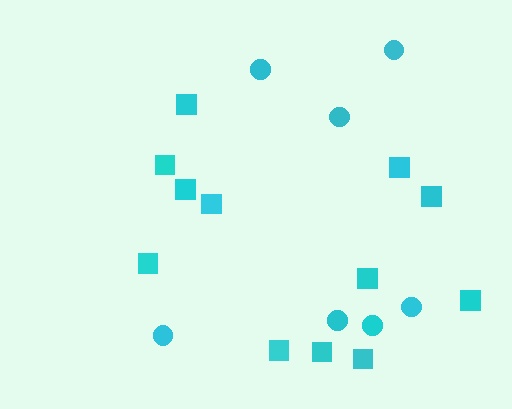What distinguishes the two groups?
There are 2 groups: one group of circles (7) and one group of squares (12).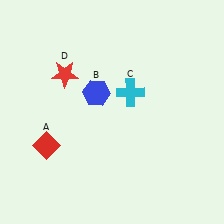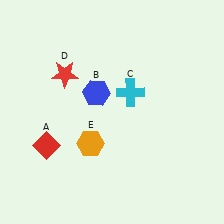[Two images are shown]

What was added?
An orange hexagon (E) was added in Image 2.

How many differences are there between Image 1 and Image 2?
There is 1 difference between the two images.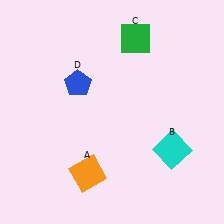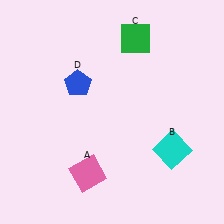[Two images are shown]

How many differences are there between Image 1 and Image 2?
There is 1 difference between the two images.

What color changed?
The square (A) changed from orange in Image 1 to pink in Image 2.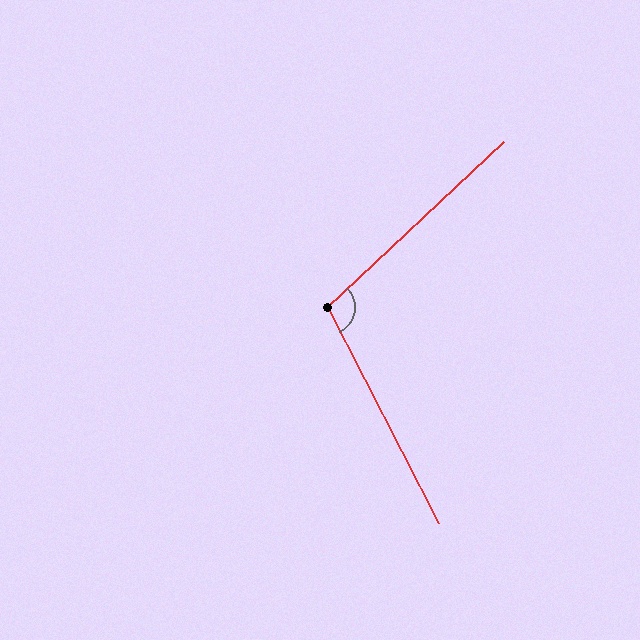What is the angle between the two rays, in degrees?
Approximately 106 degrees.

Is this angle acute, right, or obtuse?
It is obtuse.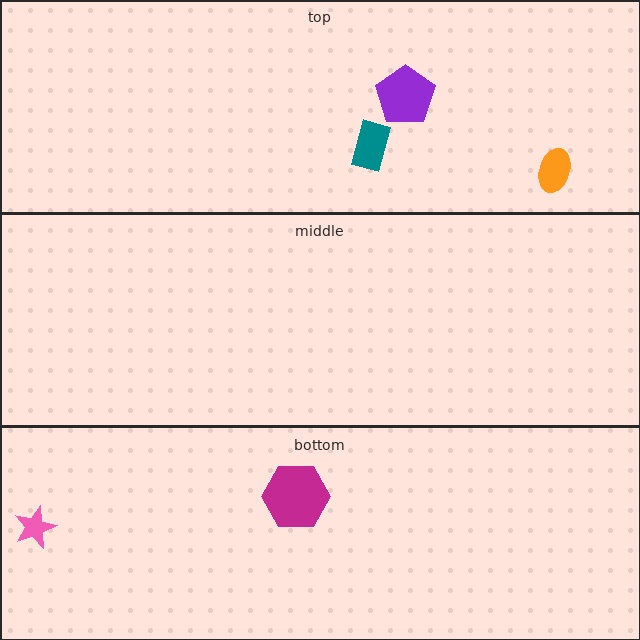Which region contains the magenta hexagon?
The bottom region.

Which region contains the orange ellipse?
The top region.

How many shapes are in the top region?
3.